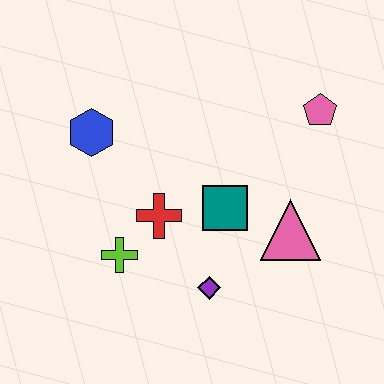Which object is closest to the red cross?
The lime cross is closest to the red cross.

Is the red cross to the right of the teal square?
No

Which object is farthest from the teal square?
The blue hexagon is farthest from the teal square.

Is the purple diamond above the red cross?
No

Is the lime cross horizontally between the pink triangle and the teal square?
No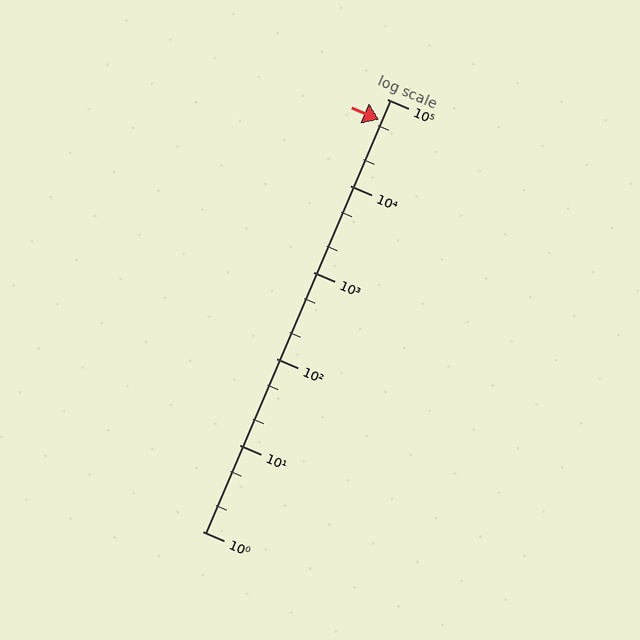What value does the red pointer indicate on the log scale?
The pointer indicates approximately 57000.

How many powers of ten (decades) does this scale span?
The scale spans 5 decades, from 1 to 100000.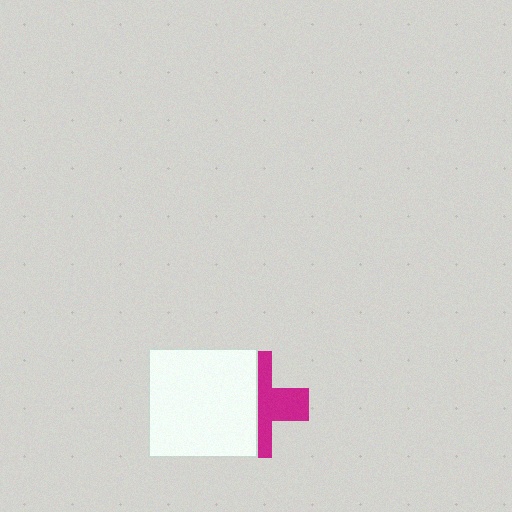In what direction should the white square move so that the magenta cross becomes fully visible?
The white square should move left. That is the shortest direction to clear the overlap and leave the magenta cross fully visible.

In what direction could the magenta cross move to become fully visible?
The magenta cross could move right. That would shift it out from behind the white square entirely.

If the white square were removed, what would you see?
You would see the complete magenta cross.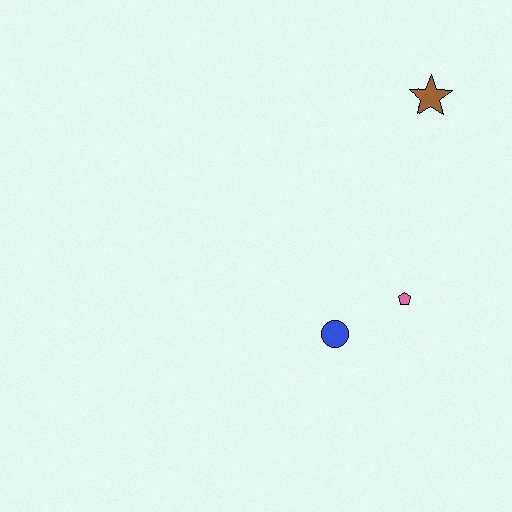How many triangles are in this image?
There are no triangles.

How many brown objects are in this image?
There is 1 brown object.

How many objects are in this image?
There are 3 objects.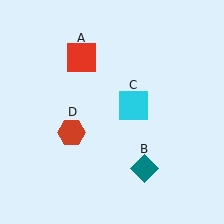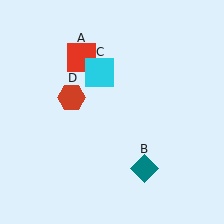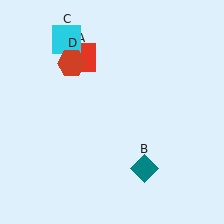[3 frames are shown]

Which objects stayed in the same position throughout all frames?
Red square (object A) and teal diamond (object B) remained stationary.